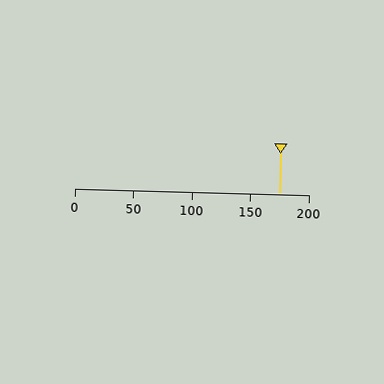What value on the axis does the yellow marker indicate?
The marker indicates approximately 175.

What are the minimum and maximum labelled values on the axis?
The axis runs from 0 to 200.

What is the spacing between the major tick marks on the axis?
The major ticks are spaced 50 apart.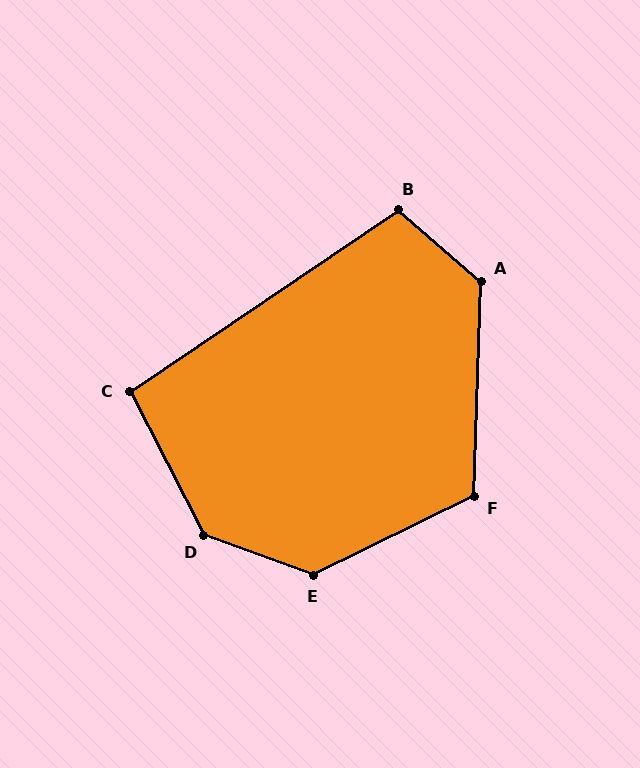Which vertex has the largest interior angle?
D, at approximately 137 degrees.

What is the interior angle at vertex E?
Approximately 134 degrees (obtuse).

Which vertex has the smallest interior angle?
C, at approximately 97 degrees.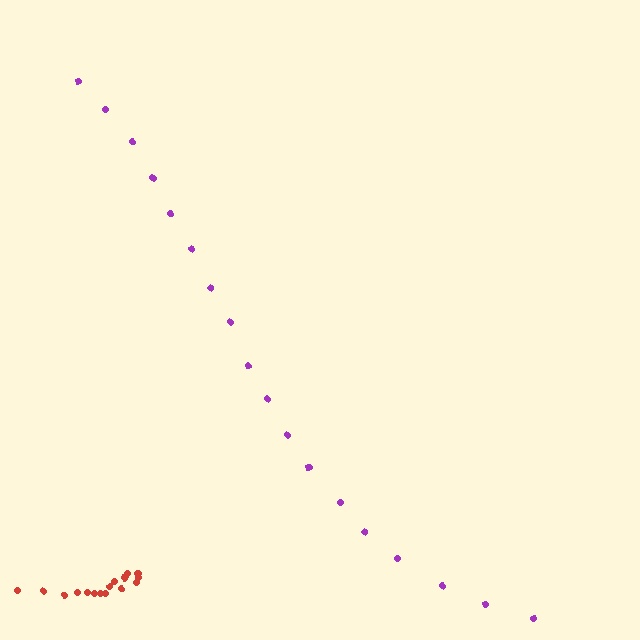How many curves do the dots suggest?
There are 2 distinct paths.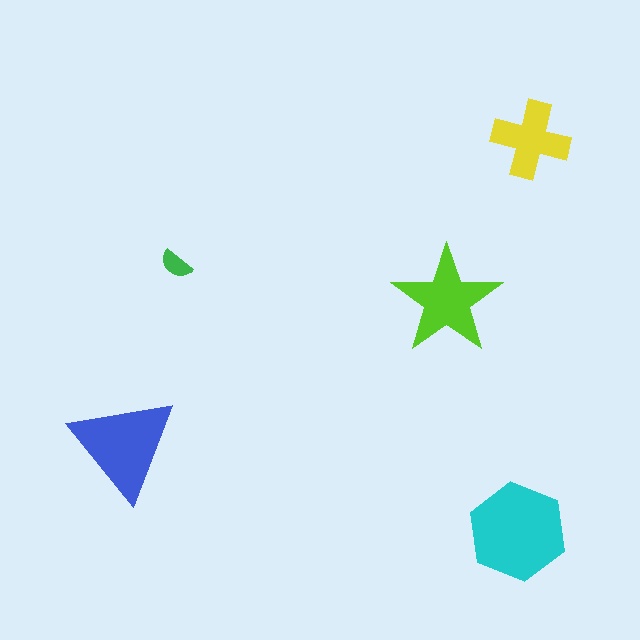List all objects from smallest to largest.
The green semicircle, the yellow cross, the lime star, the blue triangle, the cyan hexagon.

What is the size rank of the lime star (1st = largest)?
3rd.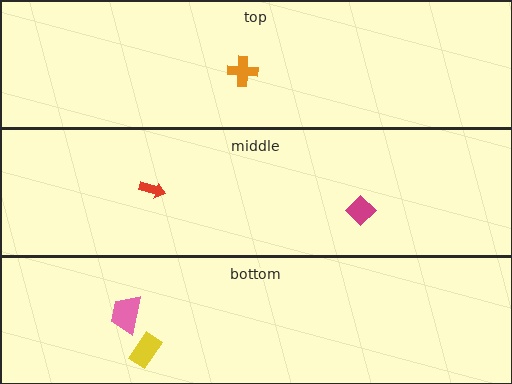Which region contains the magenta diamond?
The middle region.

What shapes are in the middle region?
The magenta diamond, the red arrow.